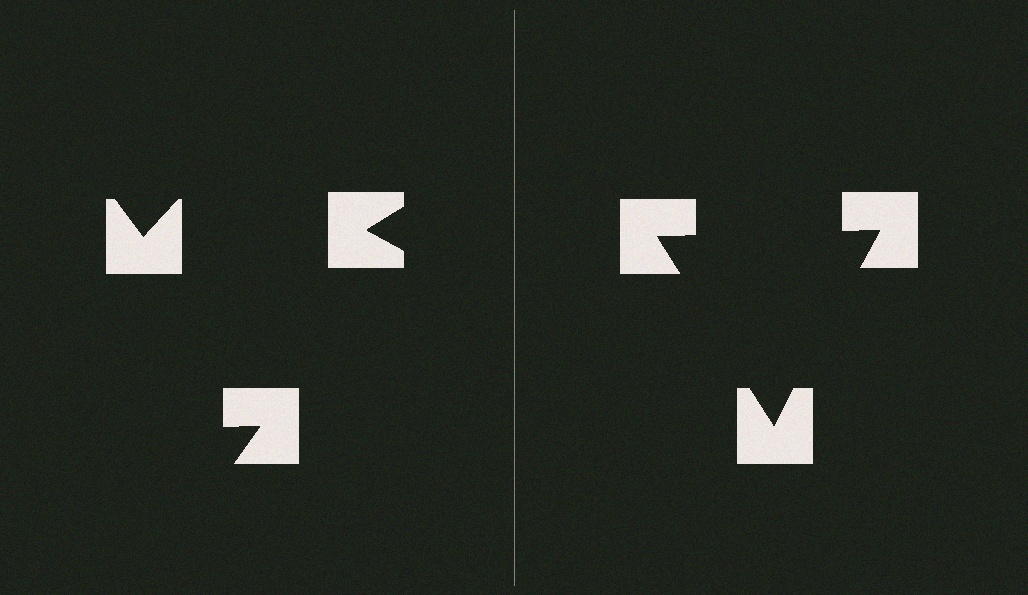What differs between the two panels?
The notched squares are positioned identically on both sides; only the wedge orientations differ. On the right they align to a triangle; on the left they are misaligned.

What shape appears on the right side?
An illusory triangle.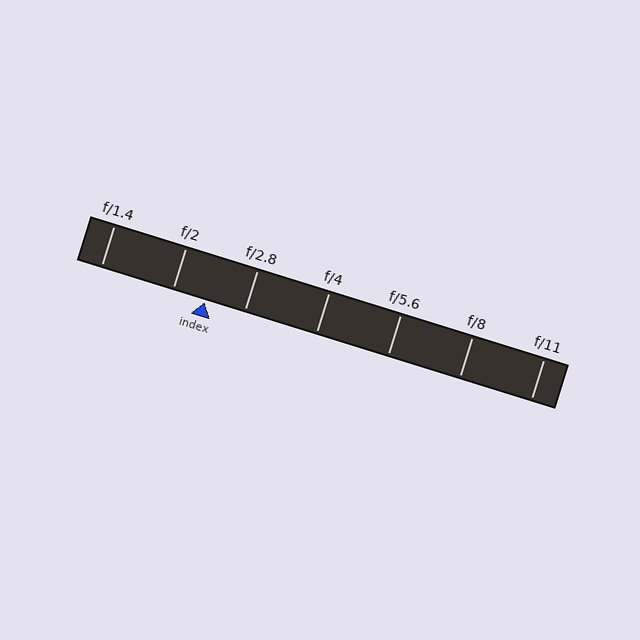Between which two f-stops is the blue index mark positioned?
The index mark is between f/2 and f/2.8.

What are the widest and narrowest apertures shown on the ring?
The widest aperture shown is f/1.4 and the narrowest is f/11.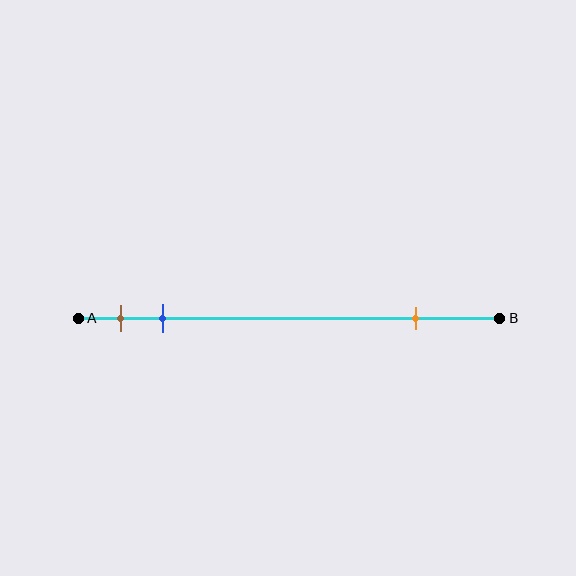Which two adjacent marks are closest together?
The brown and blue marks are the closest adjacent pair.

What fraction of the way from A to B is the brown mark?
The brown mark is approximately 10% (0.1) of the way from A to B.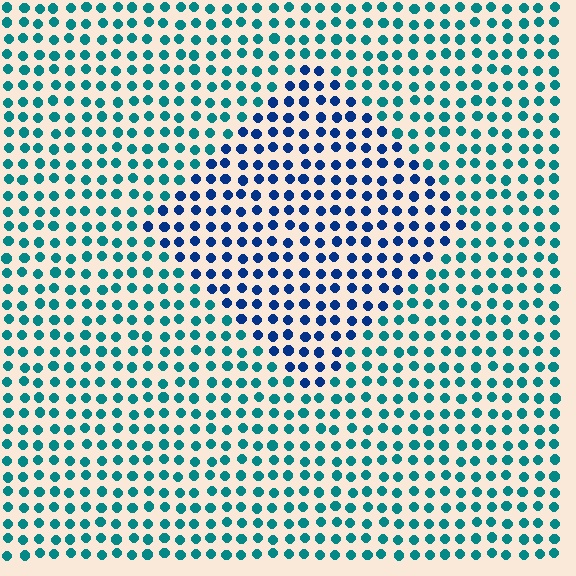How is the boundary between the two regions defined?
The boundary is defined purely by a slight shift in hue (about 40 degrees). Spacing, size, and orientation are identical on both sides.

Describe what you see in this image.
The image is filled with small teal elements in a uniform arrangement. A diamond-shaped region is visible where the elements are tinted to a slightly different hue, forming a subtle color boundary.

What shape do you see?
I see a diamond.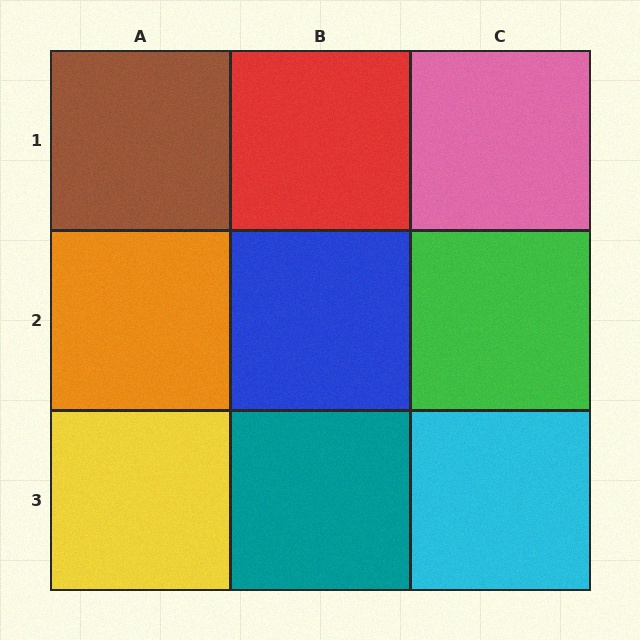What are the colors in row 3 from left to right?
Yellow, teal, cyan.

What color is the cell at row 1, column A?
Brown.